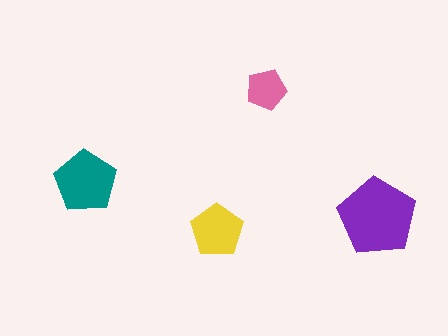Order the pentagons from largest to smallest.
the purple one, the teal one, the yellow one, the pink one.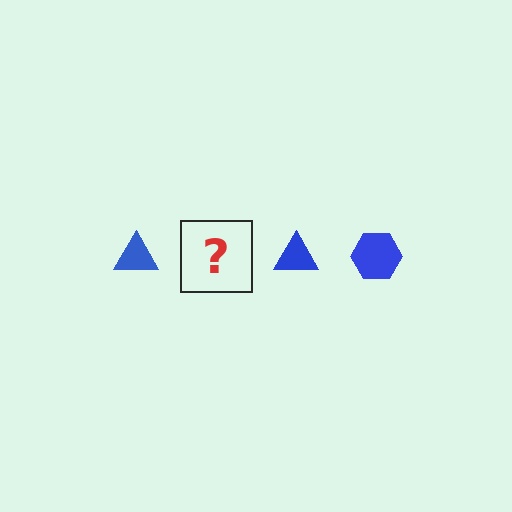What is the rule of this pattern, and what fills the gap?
The rule is that the pattern cycles through triangle, hexagon shapes in blue. The gap should be filled with a blue hexagon.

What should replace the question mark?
The question mark should be replaced with a blue hexagon.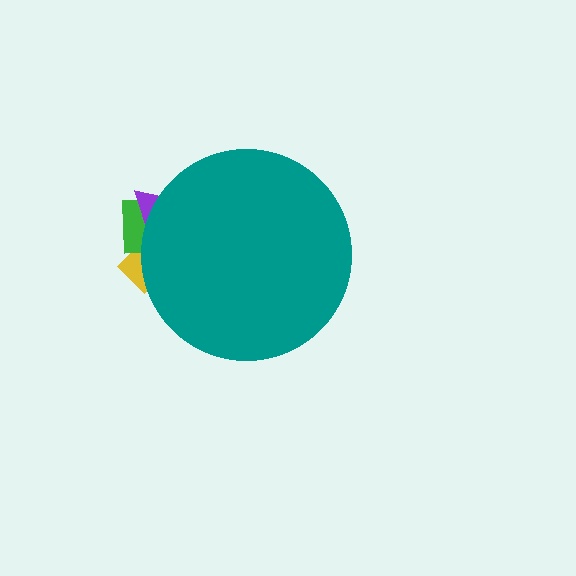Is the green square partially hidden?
Yes, the green square is partially hidden behind the teal circle.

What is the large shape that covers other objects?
A teal circle.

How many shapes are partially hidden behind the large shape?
3 shapes are partially hidden.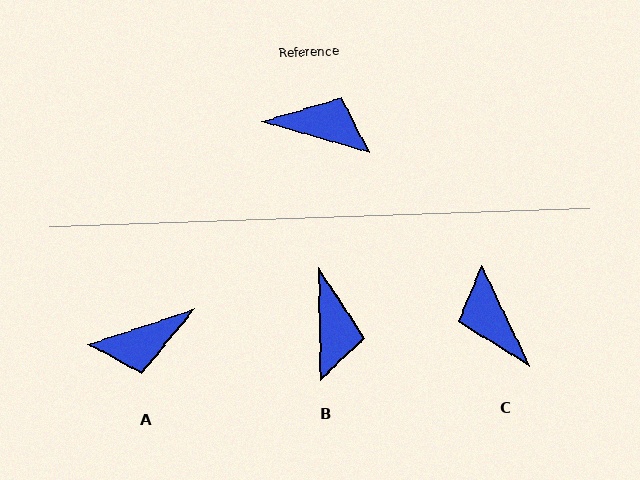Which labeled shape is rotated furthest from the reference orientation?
A, about 146 degrees away.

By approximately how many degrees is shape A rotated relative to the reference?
Approximately 146 degrees clockwise.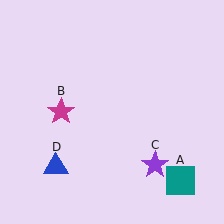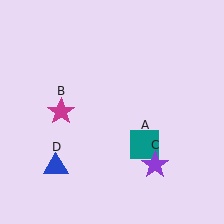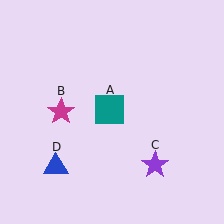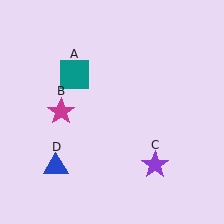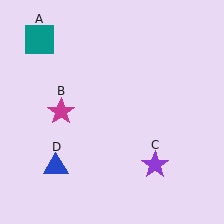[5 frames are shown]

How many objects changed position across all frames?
1 object changed position: teal square (object A).